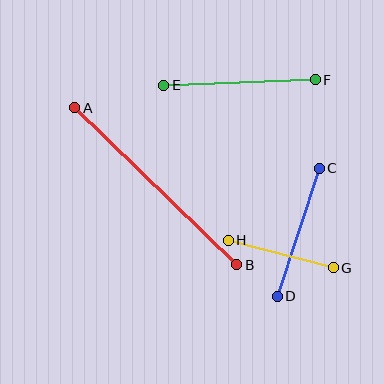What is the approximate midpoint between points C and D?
The midpoint is at approximately (298, 232) pixels.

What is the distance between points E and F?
The distance is approximately 152 pixels.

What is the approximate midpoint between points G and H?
The midpoint is at approximately (281, 254) pixels.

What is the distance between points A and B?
The distance is approximately 226 pixels.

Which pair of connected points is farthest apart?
Points A and B are farthest apart.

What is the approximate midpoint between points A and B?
The midpoint is at approximately (156, 186) pixels.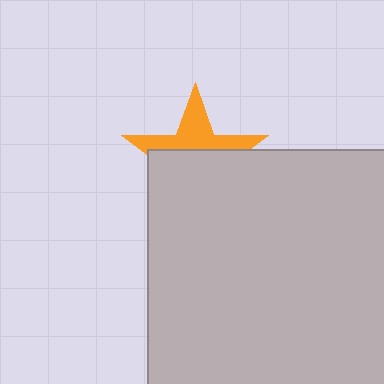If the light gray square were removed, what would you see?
You would see the complete orange star.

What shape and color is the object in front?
The object in front is a light gray square.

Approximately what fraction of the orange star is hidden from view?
Roughly 59% of the orange star is hidden behind the light gray square.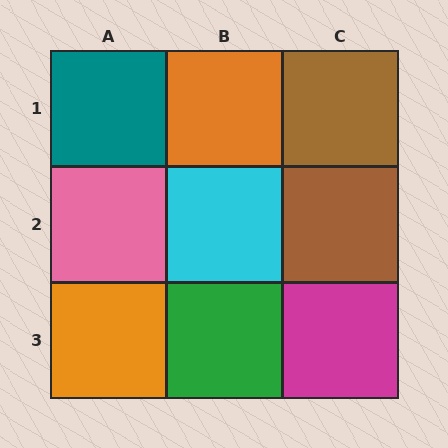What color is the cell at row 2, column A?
Pink.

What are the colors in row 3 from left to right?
Orange, green, magenta.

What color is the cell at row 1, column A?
Teal.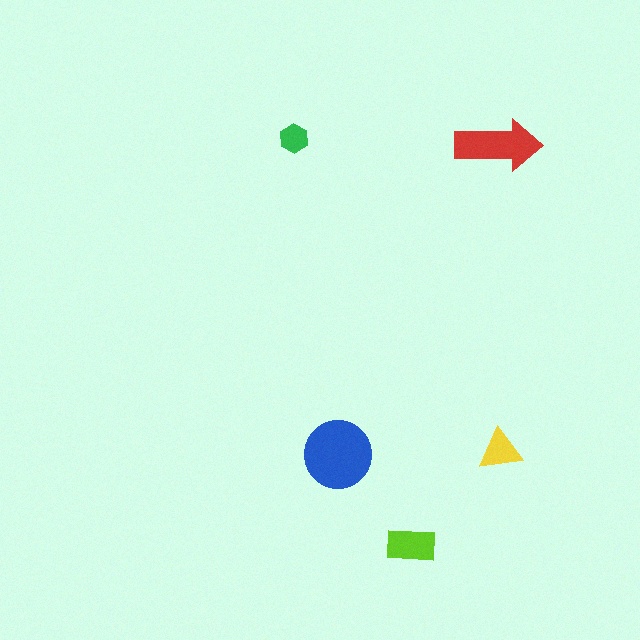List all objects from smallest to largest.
The green hexagon, the yellow triangle, the lime rectangle, the red arrow, the blue circle.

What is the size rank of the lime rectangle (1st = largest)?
3rd.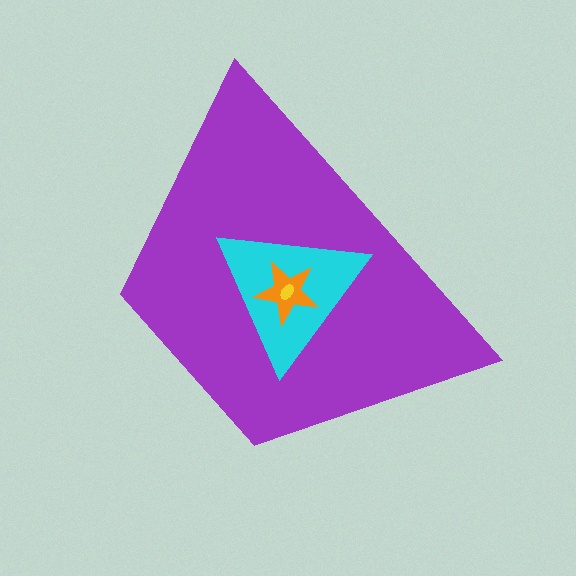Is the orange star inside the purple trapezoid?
Yes.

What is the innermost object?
The yellow ellipse.